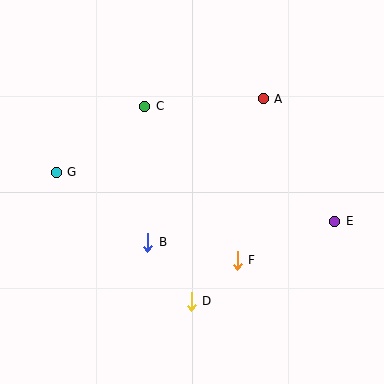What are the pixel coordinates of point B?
Point B is at (148, 242).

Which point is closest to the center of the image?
Point B at (148, 242) is closest to the center.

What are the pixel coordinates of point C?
Point C is at (145, 106).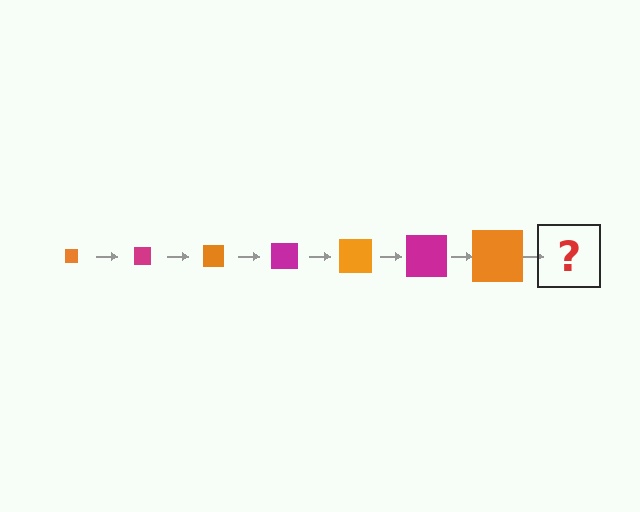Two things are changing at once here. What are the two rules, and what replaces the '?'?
The two rules are that the square grows larger each step and the color cycles through orange and magenta. The '?' should be a magenta square, larger than the previous one.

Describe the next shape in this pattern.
It should be a magenta square, larger than the previous one.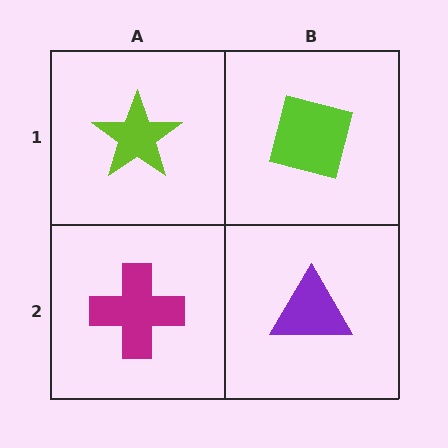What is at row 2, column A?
A magenta cross.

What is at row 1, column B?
A lime square.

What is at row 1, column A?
A lime star.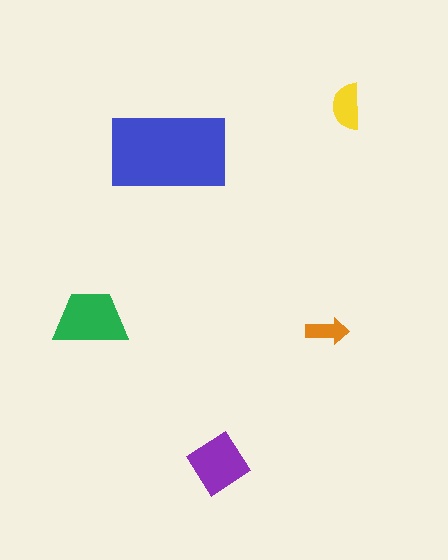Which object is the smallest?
The orange arrow.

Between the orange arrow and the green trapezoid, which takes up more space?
The green trapezoid.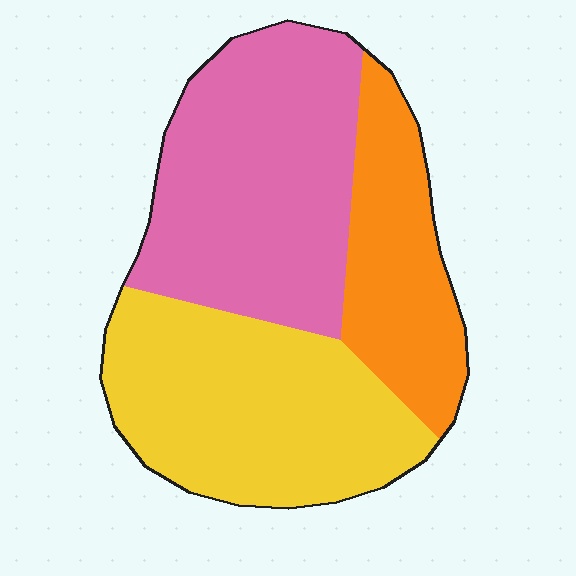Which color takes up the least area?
Orange, at roughly 20%.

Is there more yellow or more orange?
Yellow.